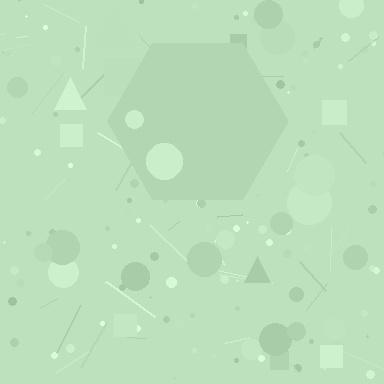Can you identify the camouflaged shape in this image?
The camouflaged shape is a hexagon.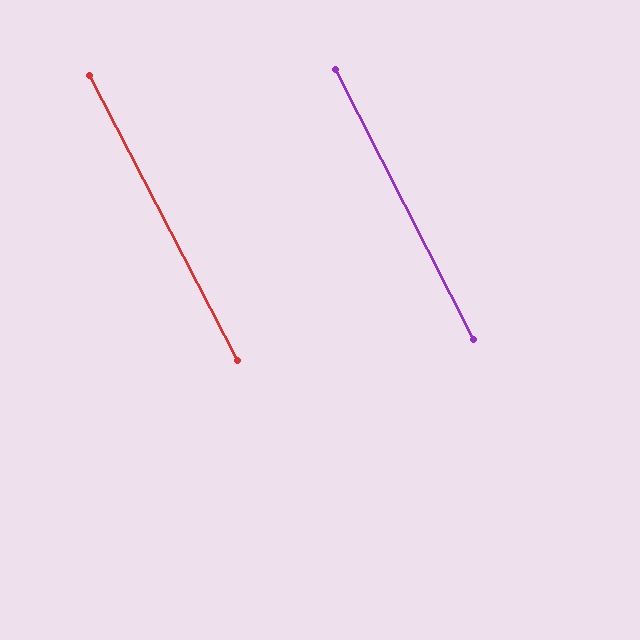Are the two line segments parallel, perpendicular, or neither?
Parallel — their directions differ by only 0.6°.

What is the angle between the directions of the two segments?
Approximately 1 degree.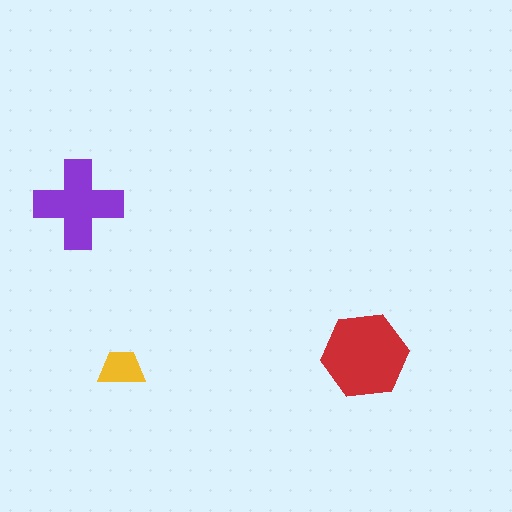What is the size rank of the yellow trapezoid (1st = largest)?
3rd.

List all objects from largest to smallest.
The red hexagon, the purple cross, the yellow trapezoid.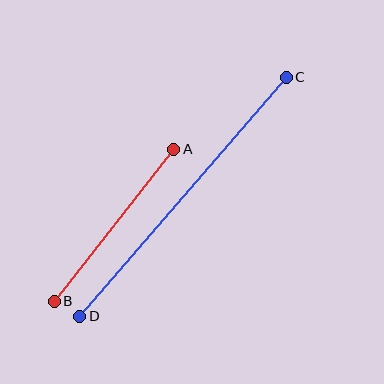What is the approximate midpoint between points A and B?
The midpoint is at approximately (114, 225) pixels.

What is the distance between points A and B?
The distance is approximately 193 pixels.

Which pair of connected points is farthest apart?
Points C and D are farthest apart.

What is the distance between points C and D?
The distance is approximately 316 pixels.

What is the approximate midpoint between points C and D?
The midpoint is at approximately (183, 197) pixels.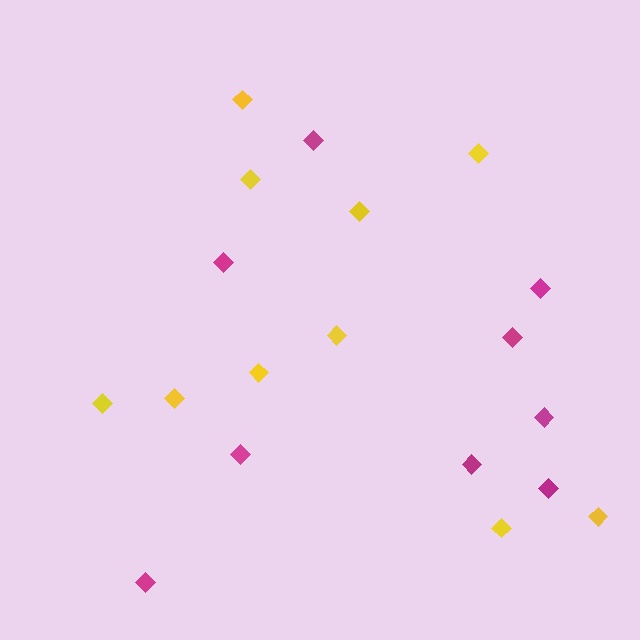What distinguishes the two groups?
There are 2 groups: one group of magenta diamonds (9) and one group of yellow diamonds (10).